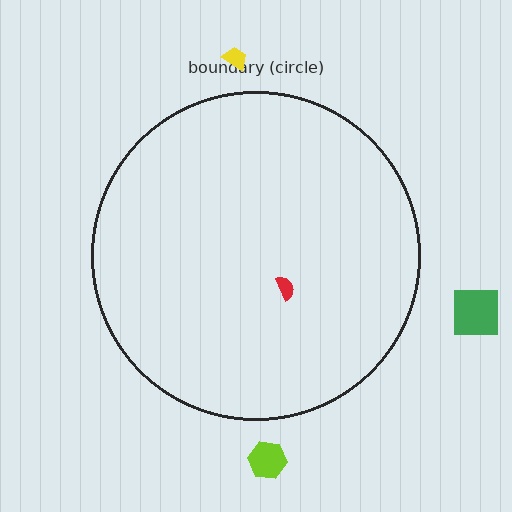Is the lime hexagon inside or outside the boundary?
Outside.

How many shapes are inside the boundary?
1 inside, 3 outside.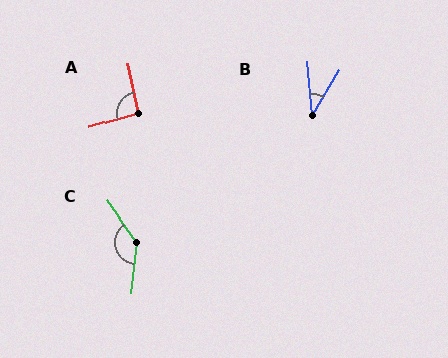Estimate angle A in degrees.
Approximately 94 degrees.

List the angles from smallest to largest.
B (35°), A (94°), C (138°).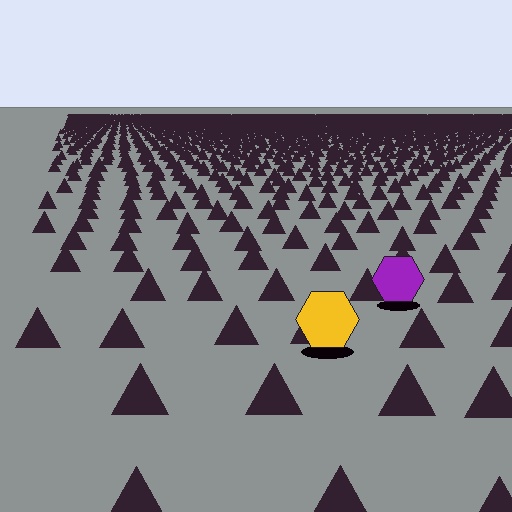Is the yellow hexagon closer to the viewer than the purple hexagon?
Yes. The yellow hexagon is closer — you can tell from the texture gradient: the ground texture is coarser near it.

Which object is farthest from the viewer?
The purple hexagon is farthest from the viewer. It appears smaller and the ground texture around it is denser.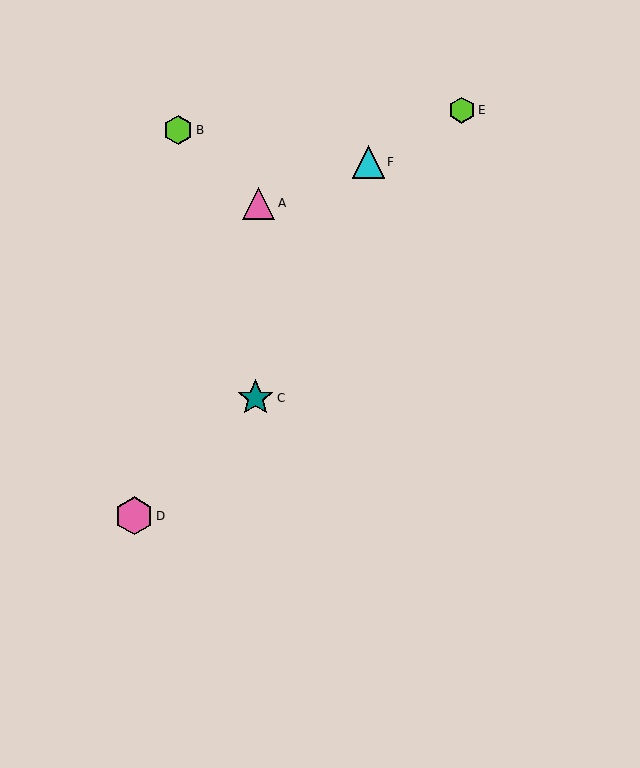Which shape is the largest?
The pink hexagon (labeled D) is the largest.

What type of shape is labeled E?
Shape E is a lime hexagon.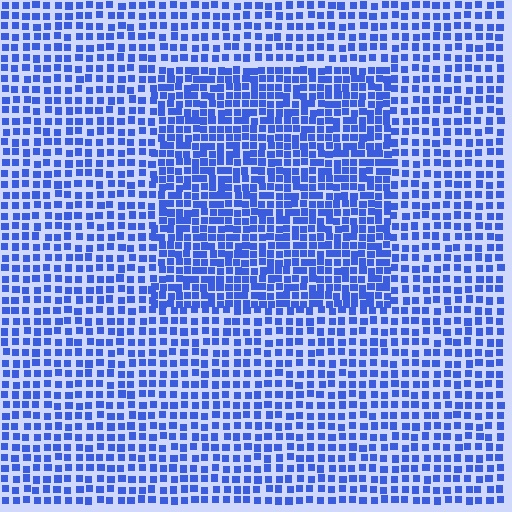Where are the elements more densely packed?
The elements are more densely packed inside the rectangle boundary.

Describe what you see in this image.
The image contains small blue elements arranged at two different densities. A rectangle-shaped region is visible where the elements are more densely packed than the surrounding area.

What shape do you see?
I see a rectangle.